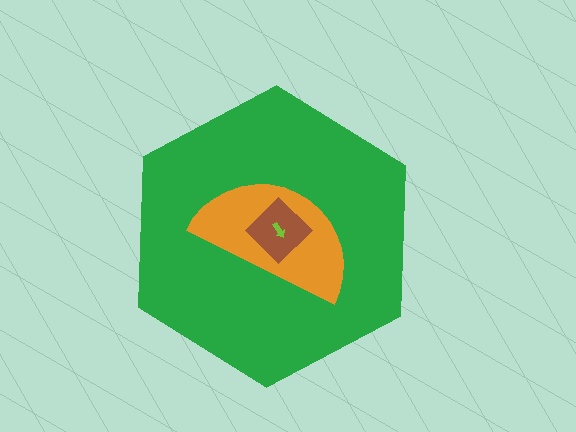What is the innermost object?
The lime arrow.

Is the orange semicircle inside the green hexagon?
Yes.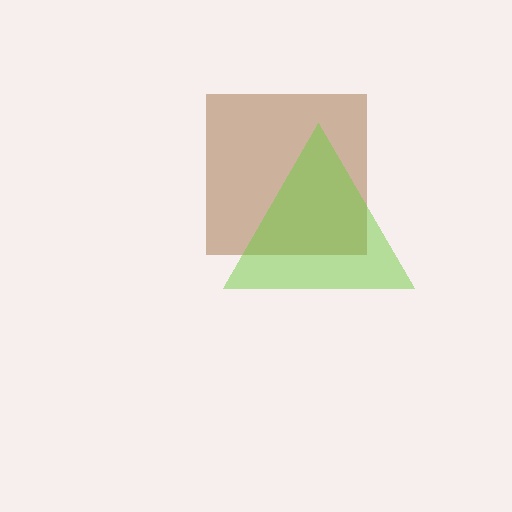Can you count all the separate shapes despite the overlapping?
Yes, there are 2 separate shapes.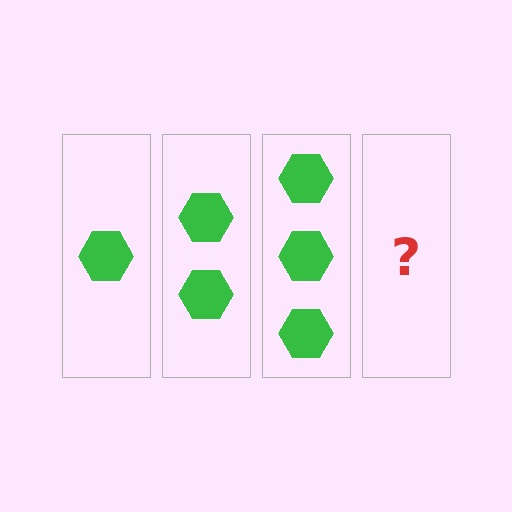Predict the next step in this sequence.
The next step is 4 hexagons.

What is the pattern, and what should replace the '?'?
The pattern is that each step adds one more hexagon. The '?' should be 4 hexagons.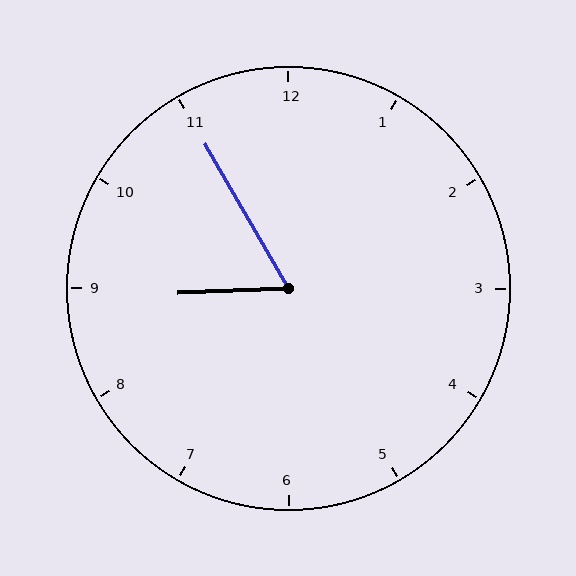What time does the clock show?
8:55.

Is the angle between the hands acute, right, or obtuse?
It is acute.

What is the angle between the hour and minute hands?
Approximately 62 degrees.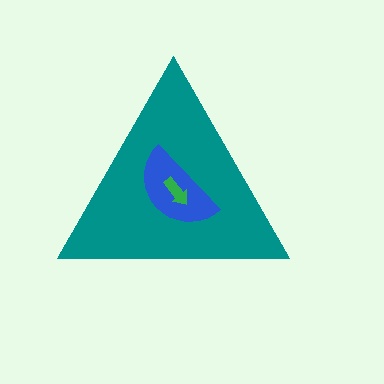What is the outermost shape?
The teal triangle.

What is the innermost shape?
The green arrow.